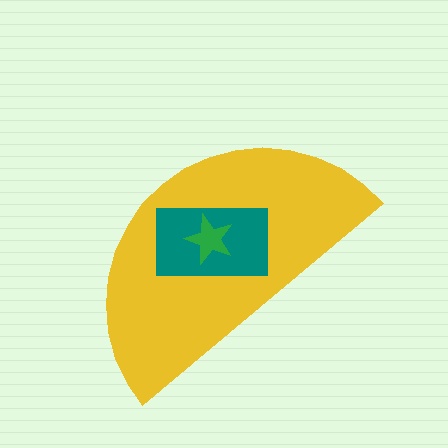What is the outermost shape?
The yellow semicircle.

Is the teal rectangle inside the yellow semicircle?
Yes.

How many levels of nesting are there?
3.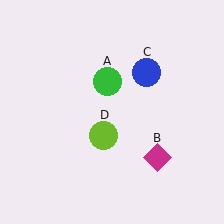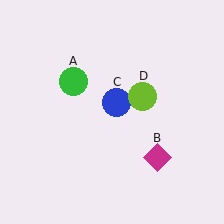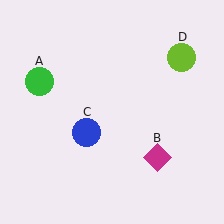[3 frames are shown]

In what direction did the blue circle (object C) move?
The blue circle (object C) moved down and to the left.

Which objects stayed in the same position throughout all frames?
Magenta diamond (object B) remained stationary.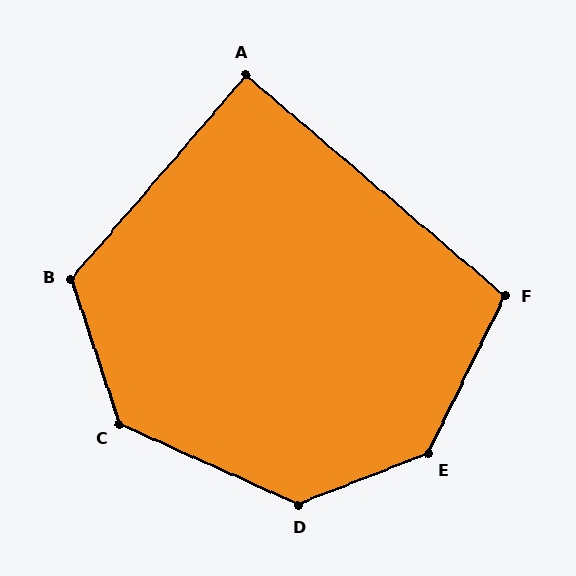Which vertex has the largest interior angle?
E, at approximately 137 degrees.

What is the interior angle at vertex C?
Approximately 133 degrees (obtuse).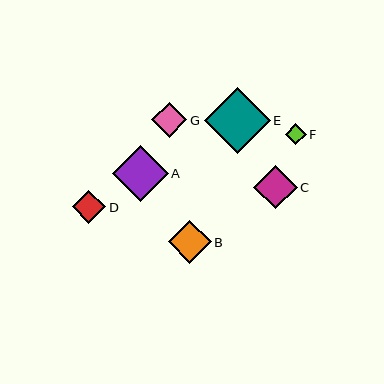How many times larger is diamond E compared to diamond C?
Diamond E is approximately 1.5 times the size of diamond C.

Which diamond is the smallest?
Diamond F is the smallest with a size of approximately 21 pixels.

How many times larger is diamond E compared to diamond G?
Diamond E is approximately 1.9 times the size of diamond G.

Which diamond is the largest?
Diamond E is the largest with a size of approximately 66 pixels.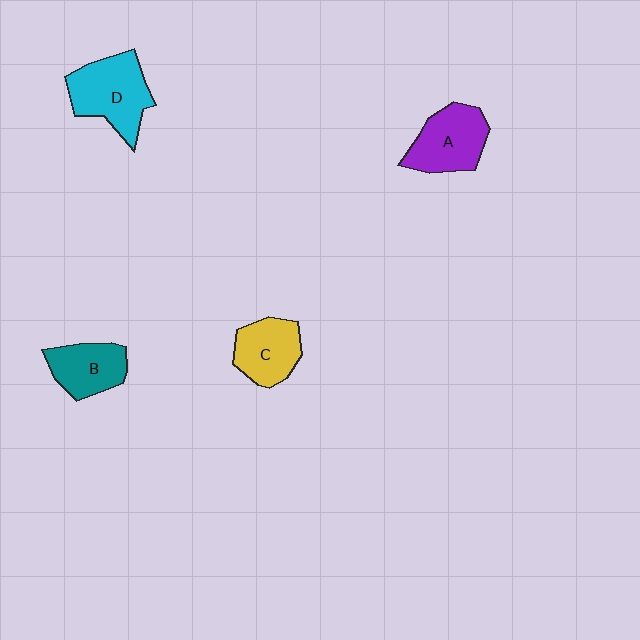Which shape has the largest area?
Shape D (cyan).